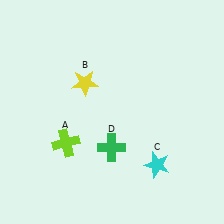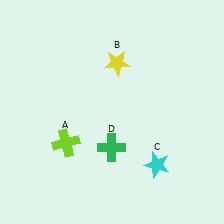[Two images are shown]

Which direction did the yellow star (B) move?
The yellow star (B) moved right.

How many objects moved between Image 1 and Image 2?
1 object moved between the two images.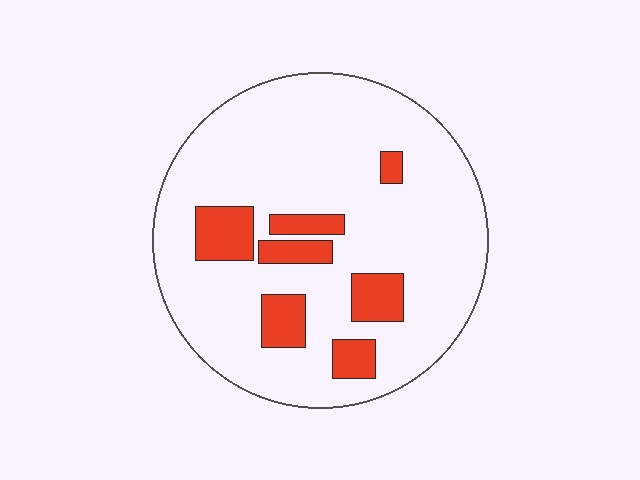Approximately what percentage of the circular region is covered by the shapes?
Approximately 15%.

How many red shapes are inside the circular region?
7.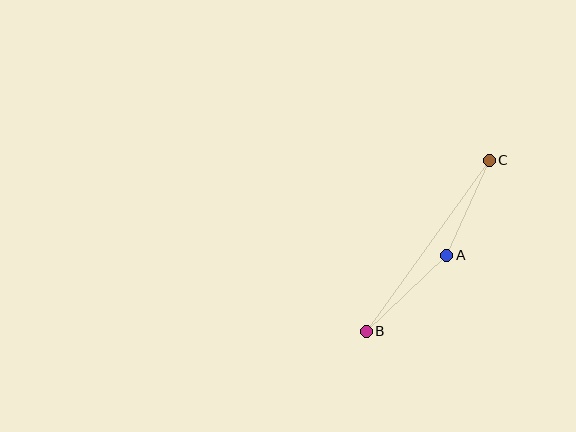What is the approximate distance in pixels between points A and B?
The distance between A and B is approximately 111 pixels.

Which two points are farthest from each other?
Points B and C are farthest from each other.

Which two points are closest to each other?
Points A and C are closest to each other.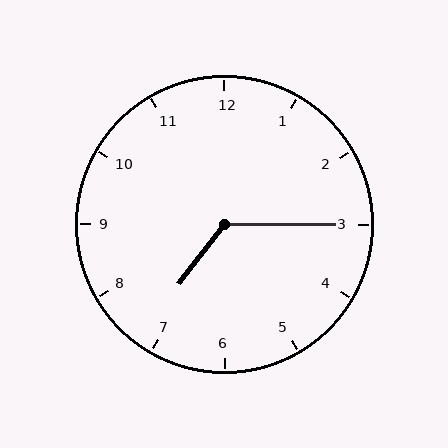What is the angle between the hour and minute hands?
Approximately 128 degrees.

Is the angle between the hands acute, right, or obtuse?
It is obtuse.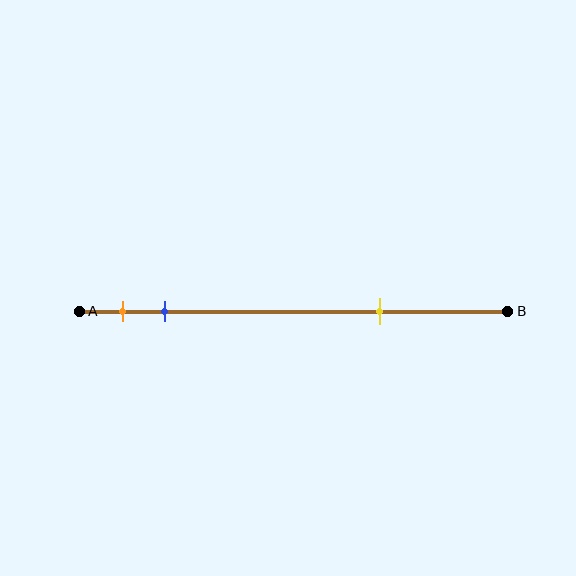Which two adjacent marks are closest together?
The orange and blue marks are the closest adjacent pair.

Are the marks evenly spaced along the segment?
No, the marks are not evenly spaced.